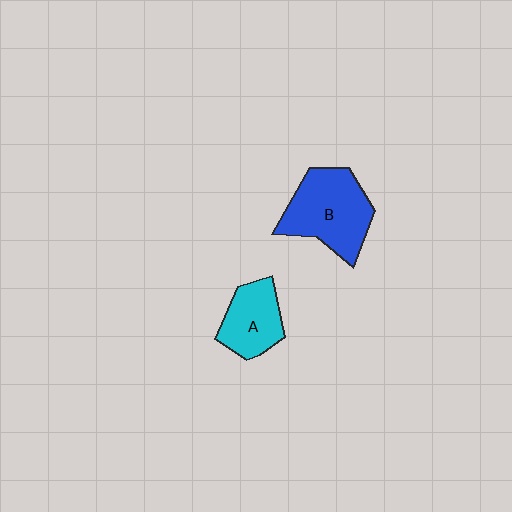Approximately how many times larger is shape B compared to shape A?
Approximately 1.5 times.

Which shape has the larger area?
Shape B (blue).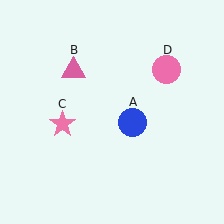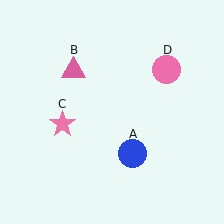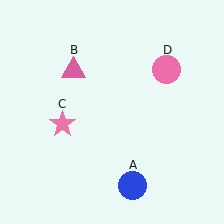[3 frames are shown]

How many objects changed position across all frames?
1 object changed position: blue circle (object A).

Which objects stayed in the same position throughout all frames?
Pink triangle (object B) and pink star (object C) and pink circle (object D) remained stationary.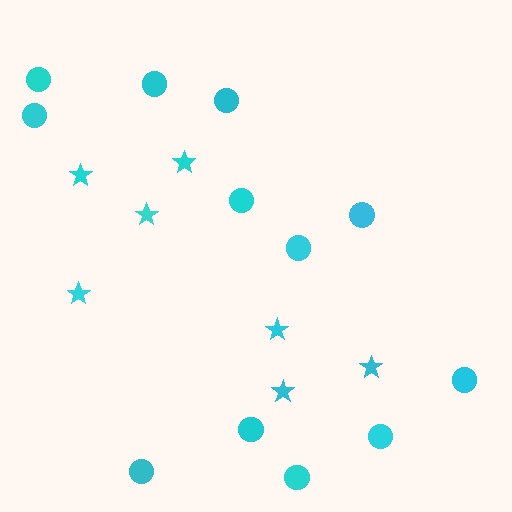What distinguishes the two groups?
There are 2 groups: one group of stars (7) and one group of circles (12).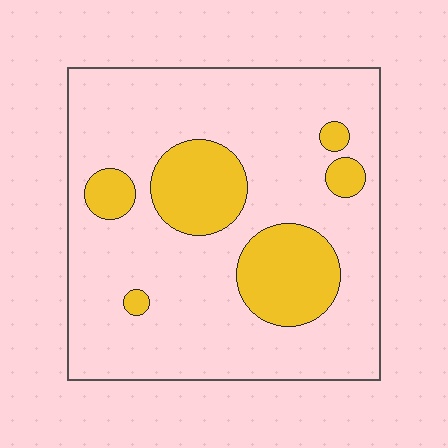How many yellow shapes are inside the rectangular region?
6.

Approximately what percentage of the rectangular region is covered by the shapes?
Approximately 20%.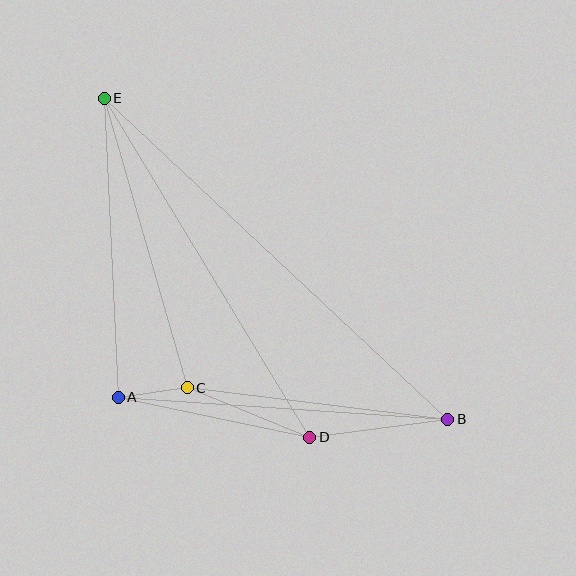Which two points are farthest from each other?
Points B and E are farthest from each other.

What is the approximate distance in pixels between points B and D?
The distance between B and D is approximately 140 pixels.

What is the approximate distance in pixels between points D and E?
The distance between D and E is approximately 396 pixels.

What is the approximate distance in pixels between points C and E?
The distance between C and E is approximately 301 pixels.